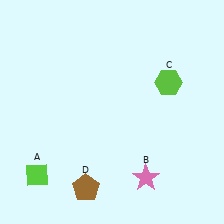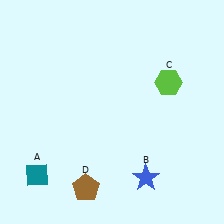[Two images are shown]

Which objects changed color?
A changed from lime to teal. B changed from pink to blue.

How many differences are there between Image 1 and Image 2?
There are 2 differences between the two images.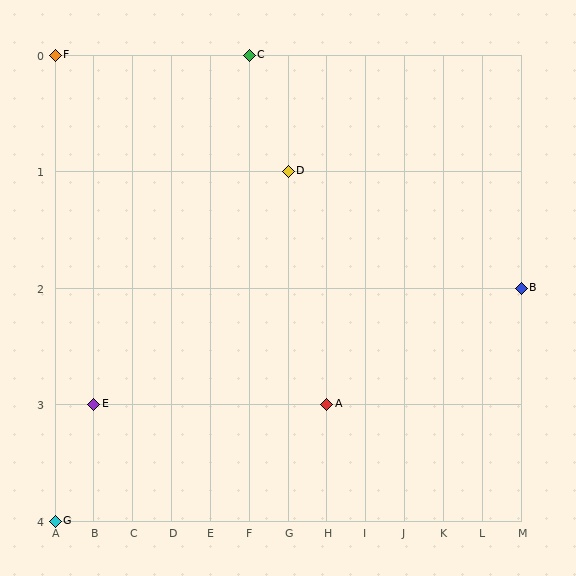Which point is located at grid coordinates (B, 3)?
Point E is at (B, 3).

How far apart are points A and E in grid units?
Points A and E are 6 columns apart.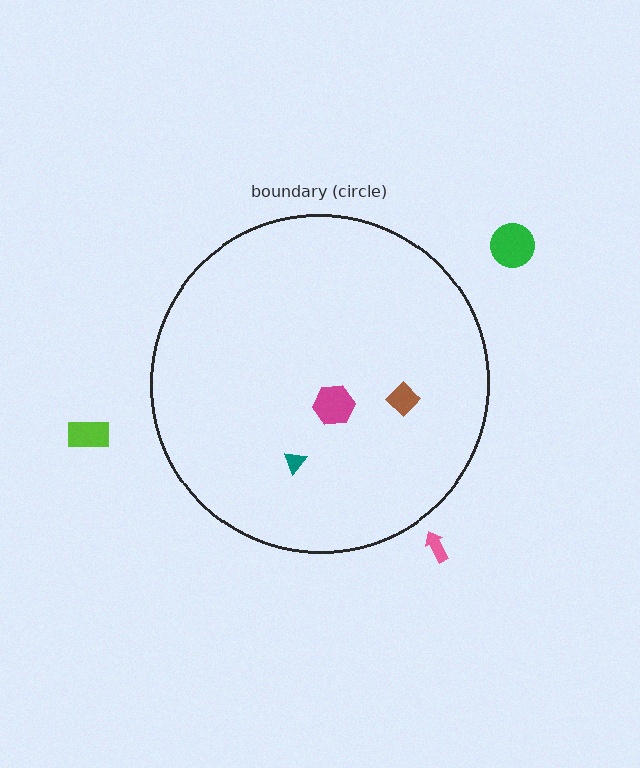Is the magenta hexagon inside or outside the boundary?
Inside.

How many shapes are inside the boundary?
3 inside, 3 outside.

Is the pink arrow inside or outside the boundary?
Outside.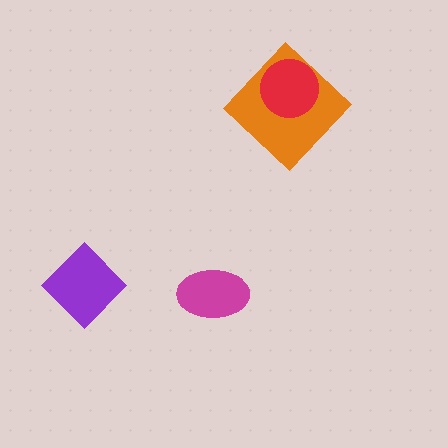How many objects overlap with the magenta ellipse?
0 objects overlap with the magenta ellipse.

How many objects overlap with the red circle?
1 object overlaps with the red circle.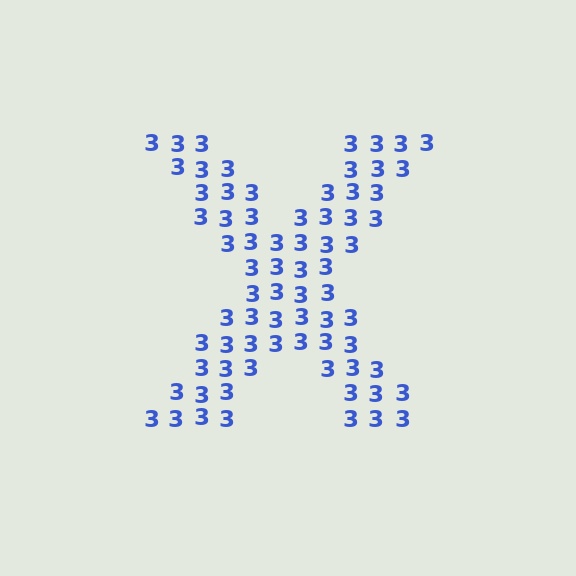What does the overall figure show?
The overall figure shows the letter X.